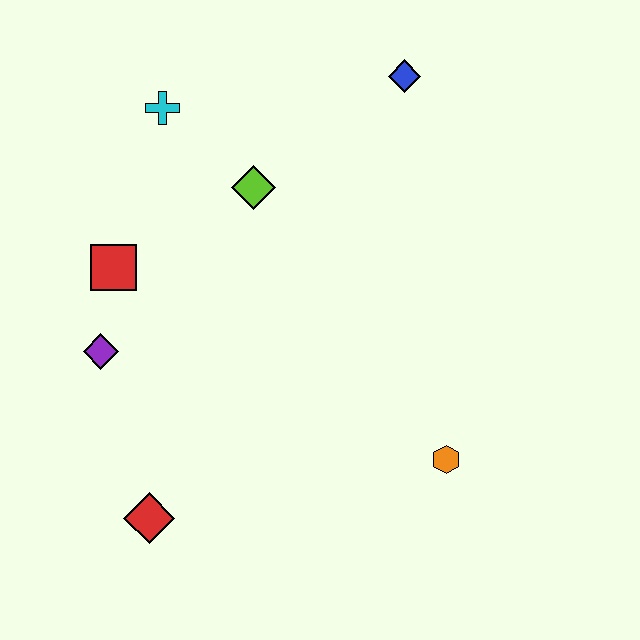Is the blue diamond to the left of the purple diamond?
No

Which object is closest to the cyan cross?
The lime diamond is closest to the cyan cross.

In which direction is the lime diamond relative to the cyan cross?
The lime diamond is to the right of the cyan cross.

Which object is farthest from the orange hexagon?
The cyan cross is farthest from the orange hexagon.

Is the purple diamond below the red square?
Yes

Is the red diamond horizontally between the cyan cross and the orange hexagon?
No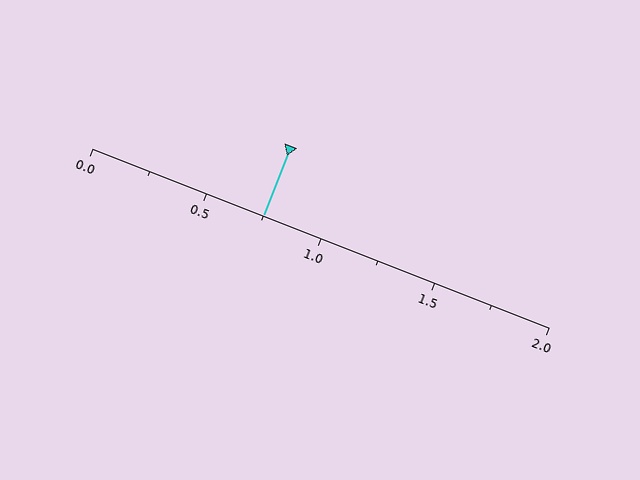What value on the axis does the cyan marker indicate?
The marker indicates approximately 0.75.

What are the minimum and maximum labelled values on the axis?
The axis runs from 0.0 to 2.0.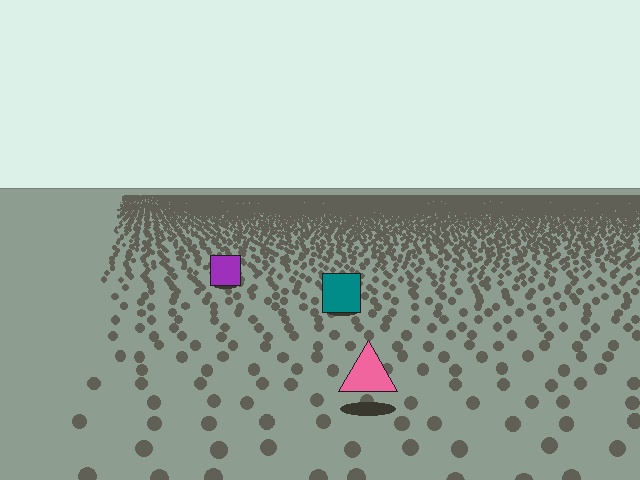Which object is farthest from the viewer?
The purple square is farthest from the viewer. It appears smaller and the ground texture around it is denser.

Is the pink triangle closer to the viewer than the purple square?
Yes. The pink triangle is closer — you can tell from the texture gradient: the ground texture is coarser near it.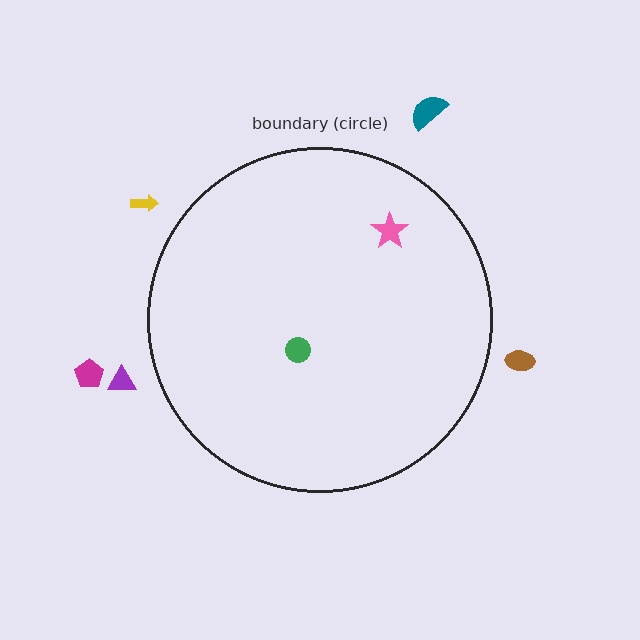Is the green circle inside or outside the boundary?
Inside.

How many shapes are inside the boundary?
2 inside, 5 outside.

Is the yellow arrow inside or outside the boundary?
Outside.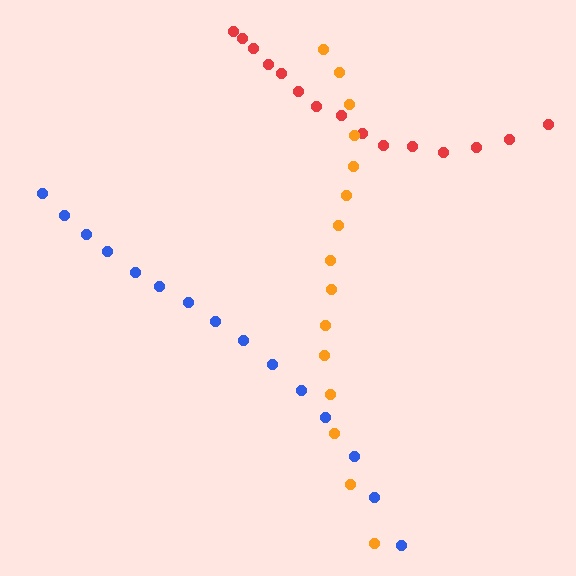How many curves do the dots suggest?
There are 3 distinct paths.